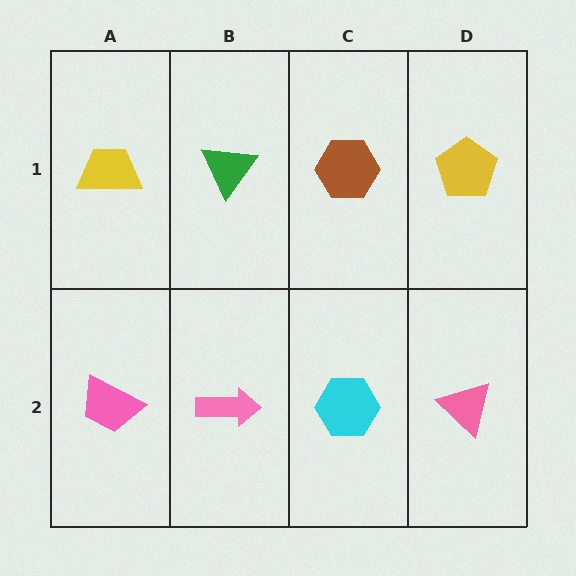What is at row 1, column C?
A brown hexagon.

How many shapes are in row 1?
4 shapes.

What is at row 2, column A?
A pink trapezoid.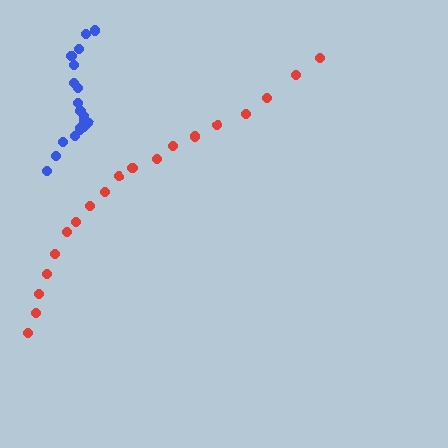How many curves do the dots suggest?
There are 2 distinct paths.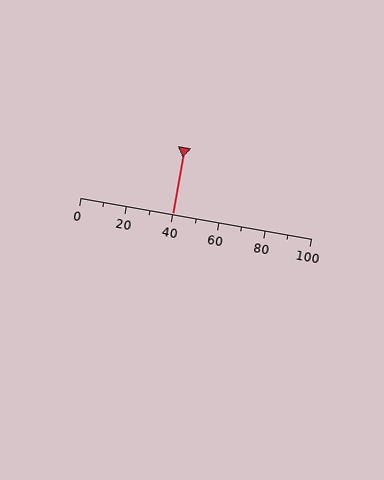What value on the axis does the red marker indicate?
The marker indicates approximately 40.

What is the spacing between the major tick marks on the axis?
The major ticks are spaced 20 apart.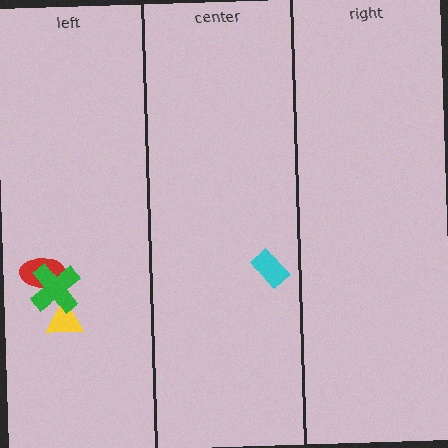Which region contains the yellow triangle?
The left region.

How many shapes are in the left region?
3.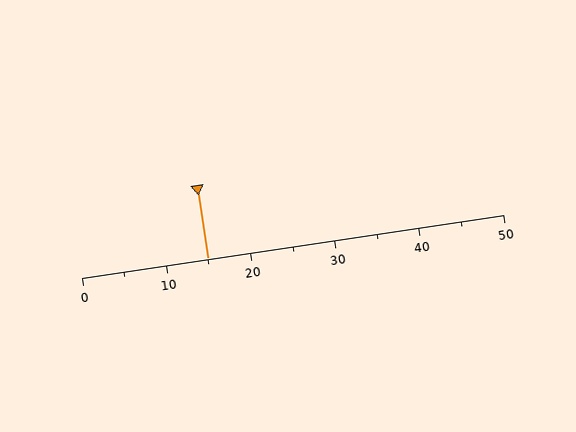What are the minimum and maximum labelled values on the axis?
The axis runs from 0 to 50.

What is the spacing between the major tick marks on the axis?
The major ticks are spaced 10 apart.